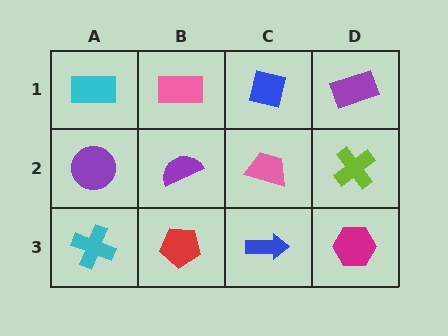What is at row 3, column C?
A blue arrow.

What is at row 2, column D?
A lime cross.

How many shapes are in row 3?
4 shapes.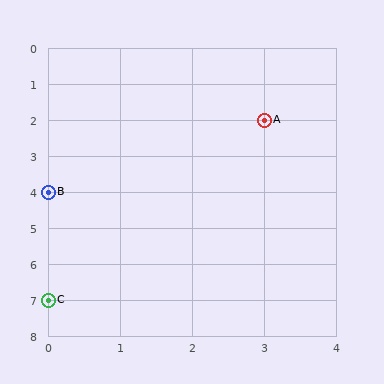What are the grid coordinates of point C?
Point C is at grid coordinates (0, 7).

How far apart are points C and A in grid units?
Points C and A are 3 columns and 5 rows apart (about 5.8 grid units diagonally).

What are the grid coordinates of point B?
Point B is at grid coordinates (0, 4).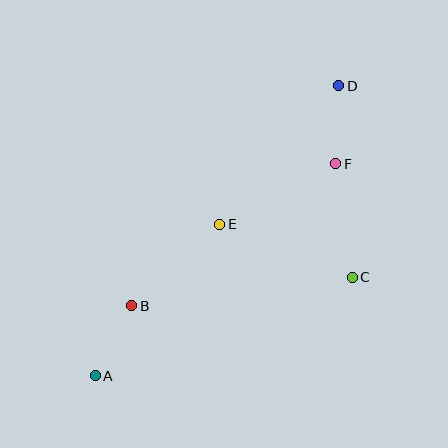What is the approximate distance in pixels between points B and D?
The distance between B and D is approximately 302 pixels.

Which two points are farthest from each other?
Points A and D are farthest from each other.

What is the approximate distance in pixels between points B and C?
The distance between B and C is approximately 222 pixels.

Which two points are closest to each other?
Points D and F are closest to each other.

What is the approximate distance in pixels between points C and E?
The distance between C and E is approximately 143 pixels.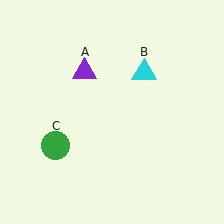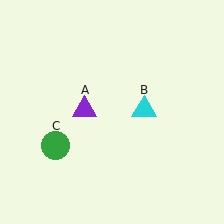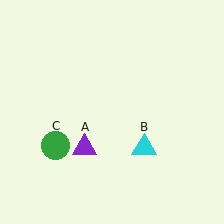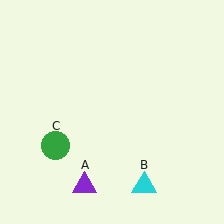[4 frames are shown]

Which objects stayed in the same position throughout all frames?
Green circle (object C) remained stationary.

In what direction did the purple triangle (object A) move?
The purple triangle (object A) moved down.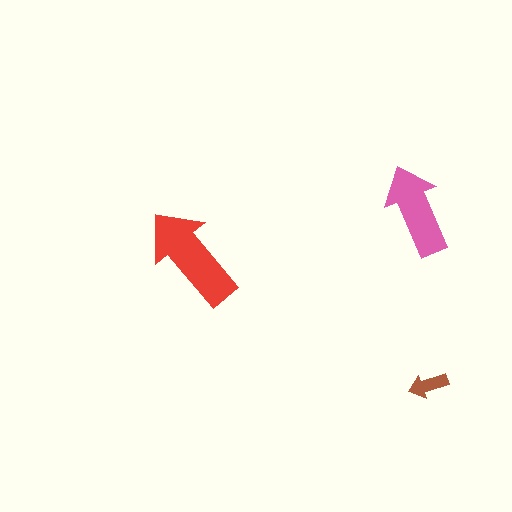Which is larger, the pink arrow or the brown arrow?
The pink one.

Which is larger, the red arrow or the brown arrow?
The red one.